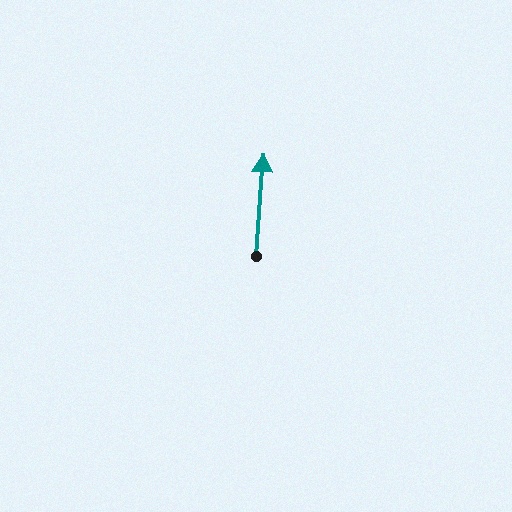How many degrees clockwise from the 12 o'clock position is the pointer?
Approximately 4 degrees.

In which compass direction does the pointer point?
North.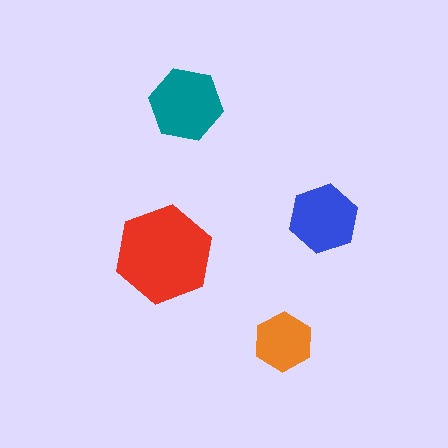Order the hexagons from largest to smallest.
the red one, the teal one, the blue one, the orange one.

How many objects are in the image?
There are 4 objects in the image.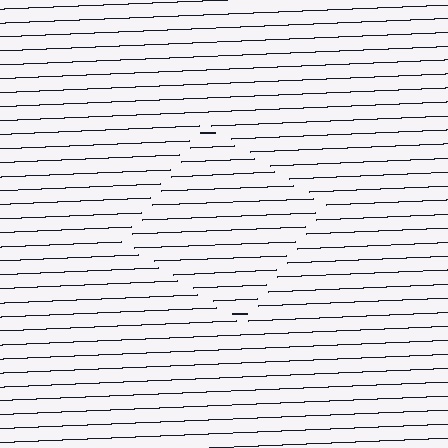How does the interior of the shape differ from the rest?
The interior of the shape contains the same grating, shifted by half a period — the contour is defined by the phase discontinuity where line-ends from the inner and outer gratings abut.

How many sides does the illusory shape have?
4 sides — the line-ends trace a square.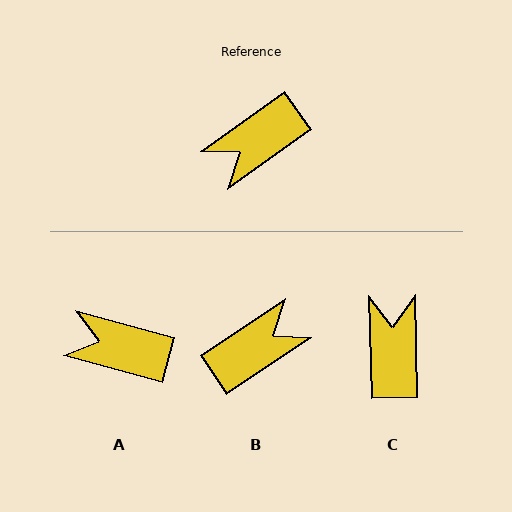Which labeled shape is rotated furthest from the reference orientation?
B, about 178 degrees away.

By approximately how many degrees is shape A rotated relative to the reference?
Approximately 51 degrees clockwise.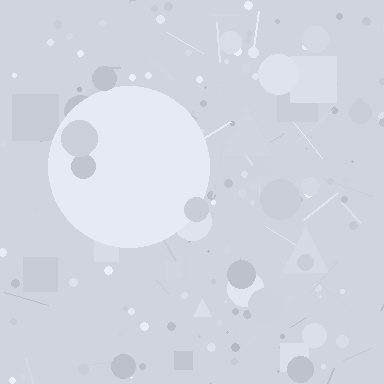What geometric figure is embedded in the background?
A circle is embedded in the background.